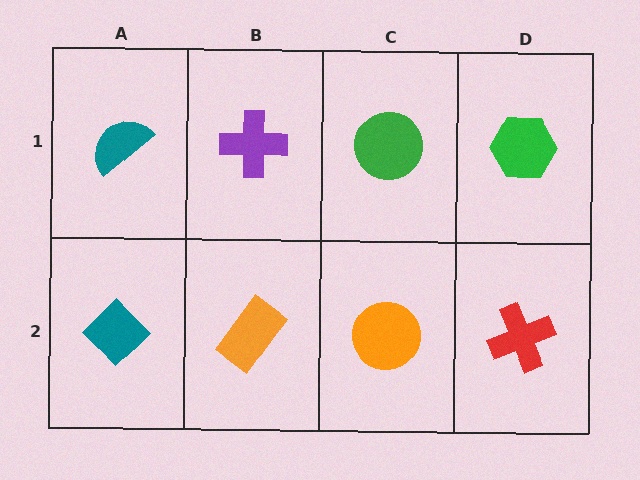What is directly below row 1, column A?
A teal diamond.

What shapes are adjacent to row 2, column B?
A purple cross (row 1, column B), a teal diamond (row 2, column A), an orange circle (row 2, column C).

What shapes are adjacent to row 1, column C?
An orange circle (row 2, column C), a purple cross (row 1, column B), a green hexagon (row 1, column D).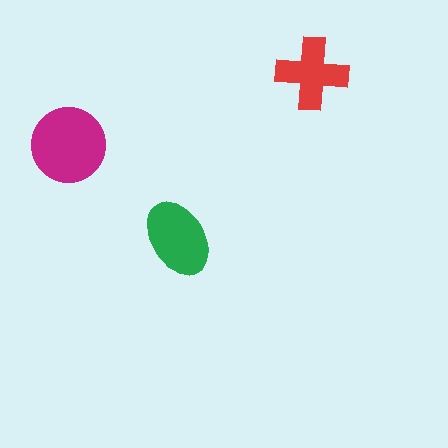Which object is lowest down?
The green ellipse is bottommost.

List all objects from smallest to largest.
The red cross, the green ellipse, the magenta circle.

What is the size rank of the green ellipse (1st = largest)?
2nd.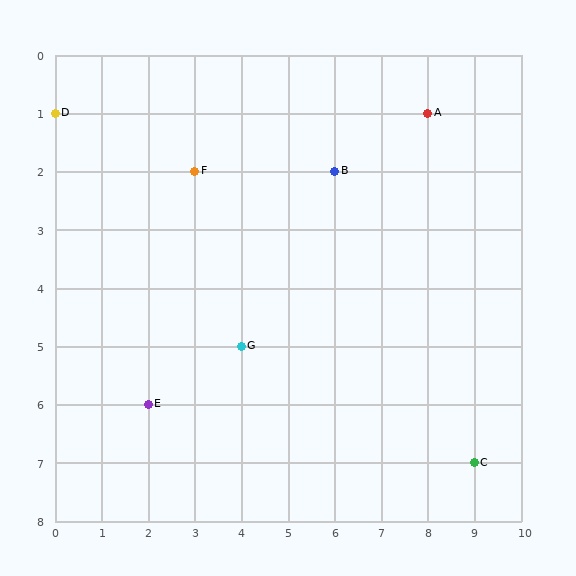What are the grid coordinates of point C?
Point C is at grid coordinates (9, 7).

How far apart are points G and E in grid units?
Points G and E are 2 columns and 1 row apart (about 2.2 grid units diagonally).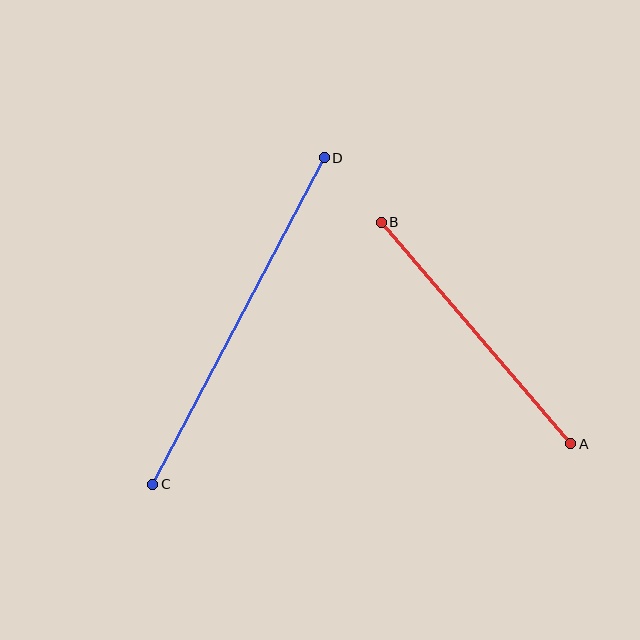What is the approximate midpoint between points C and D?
The midpoint is at approximately (238, 321) pixels.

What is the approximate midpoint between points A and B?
The midpoint is at approximately (476, 333) pixels.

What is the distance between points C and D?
The distance is approximately 369 pixels.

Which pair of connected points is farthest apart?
Points C and D are farthest apart.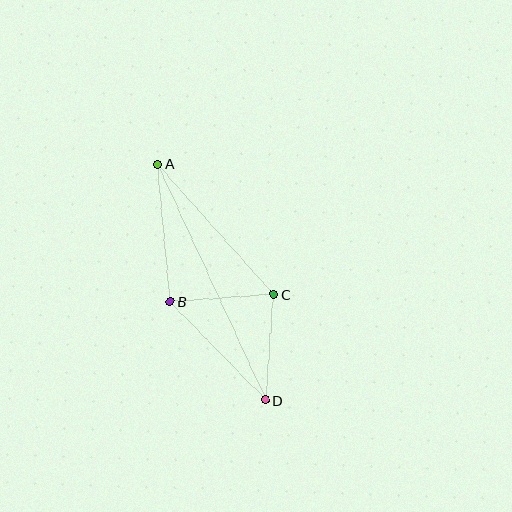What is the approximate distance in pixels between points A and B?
The distance between A and B is approximately 138 pixels.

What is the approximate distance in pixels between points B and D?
The distance between B and D is approximately 137 pixels.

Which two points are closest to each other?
Points B and C are closest to each other.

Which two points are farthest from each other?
Points A and D are farthest from each other.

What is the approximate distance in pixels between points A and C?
The distance between A and C is approximately 174 pixels.